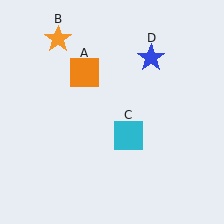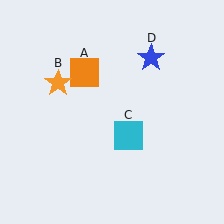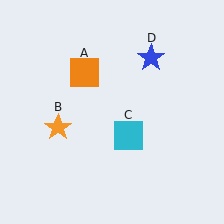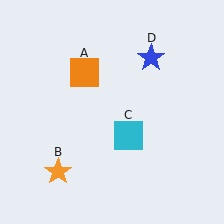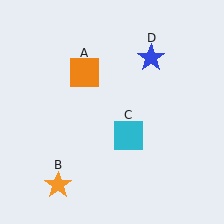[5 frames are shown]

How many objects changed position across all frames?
1 object changed position: orange star (object B).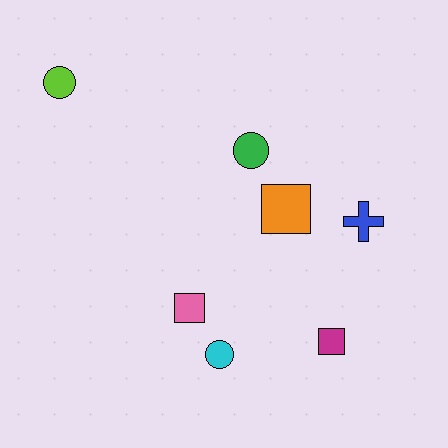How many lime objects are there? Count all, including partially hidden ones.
There is 1 lime object.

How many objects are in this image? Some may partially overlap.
There are 7 objects.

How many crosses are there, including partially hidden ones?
There is 1 cross.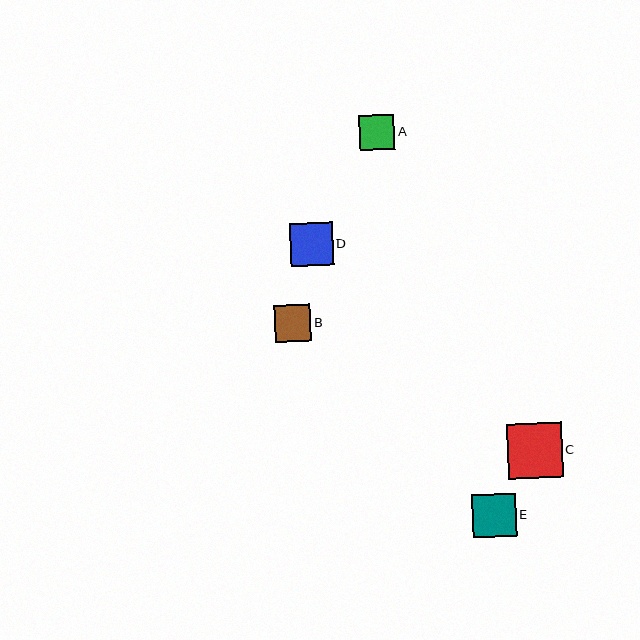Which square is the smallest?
Square A is the smallest with a size of approximately 36 pixels.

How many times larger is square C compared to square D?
Square C is approximately 1.3 times the size of square D.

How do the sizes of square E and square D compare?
Square E and square D are approximately the same size.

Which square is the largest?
Square C is the largest with a size of approximately 55 pixels.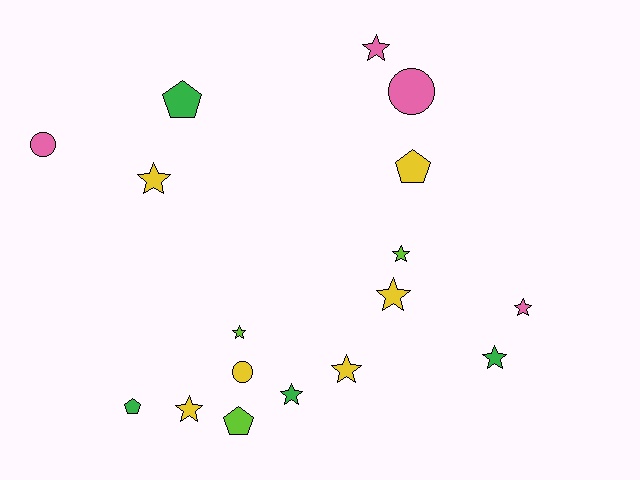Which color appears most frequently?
Yellow, with 6 objects.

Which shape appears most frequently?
Star, with 10 objects.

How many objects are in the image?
There are 17 objects.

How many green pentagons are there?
There are 2 green pentagons.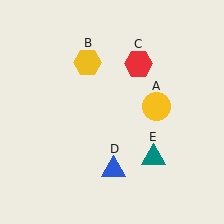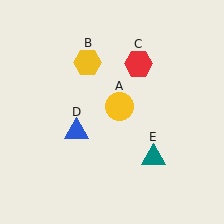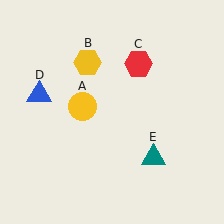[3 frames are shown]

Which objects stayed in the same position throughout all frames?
Yellow hexagon (object B) and red hexagon (object C) and teal triangle (object E) remained stationary.